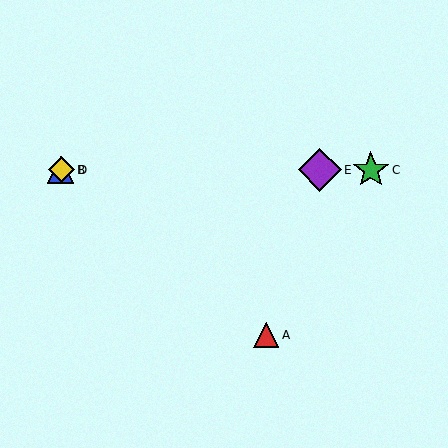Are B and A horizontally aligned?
No, B is at y≈170 and A is at y≈335.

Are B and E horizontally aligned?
Yes, both are at y≈170.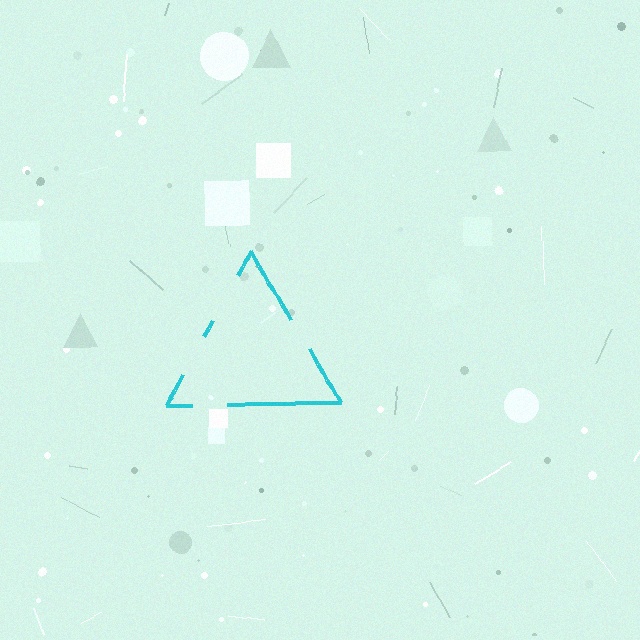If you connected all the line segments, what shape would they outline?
They would outline a triangle.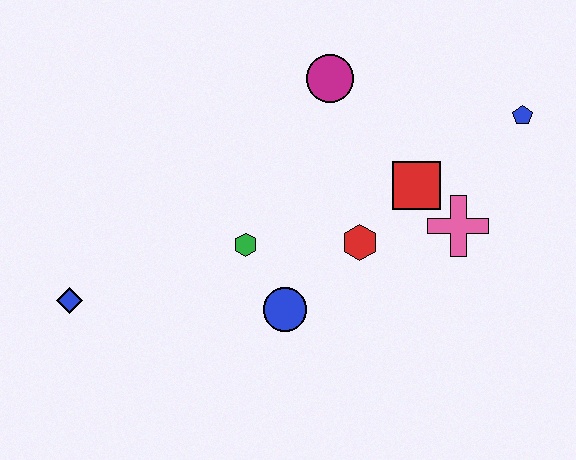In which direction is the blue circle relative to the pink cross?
The blue circle is to the left of the pink cross.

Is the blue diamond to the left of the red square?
Yes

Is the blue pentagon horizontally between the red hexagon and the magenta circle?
No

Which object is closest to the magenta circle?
The red square is closest to the magenta circle.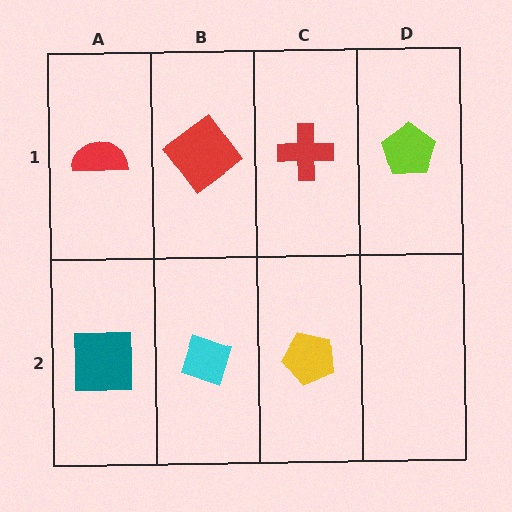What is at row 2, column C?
A yellow pentagon.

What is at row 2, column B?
A cyan diamond.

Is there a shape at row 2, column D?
No, that cell is empty.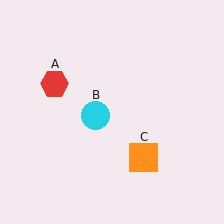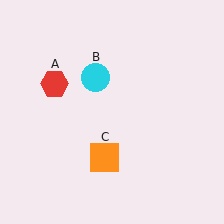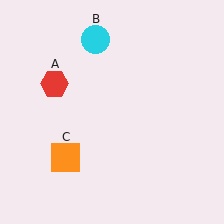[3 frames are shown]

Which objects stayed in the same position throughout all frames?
Red hexagon (object A) remained stationary.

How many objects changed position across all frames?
2 objects changed position: cyan circle (object B), orange square (object C).